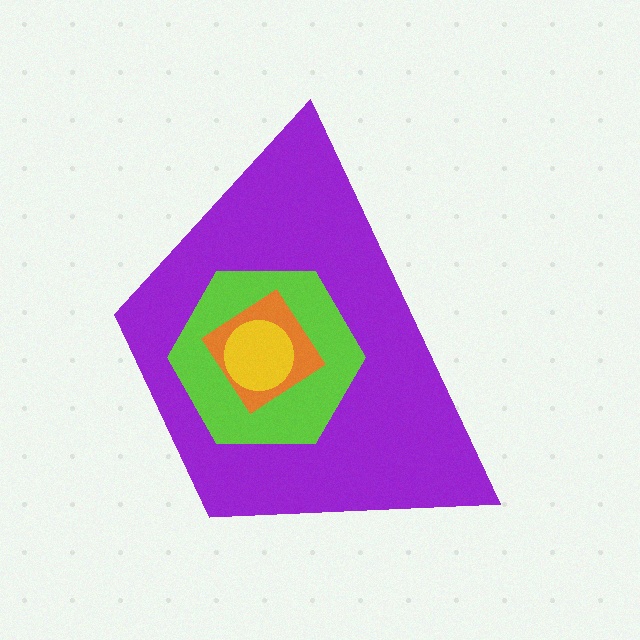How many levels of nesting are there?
4.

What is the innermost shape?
The yellow circle.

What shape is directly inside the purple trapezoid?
The lime hexagon.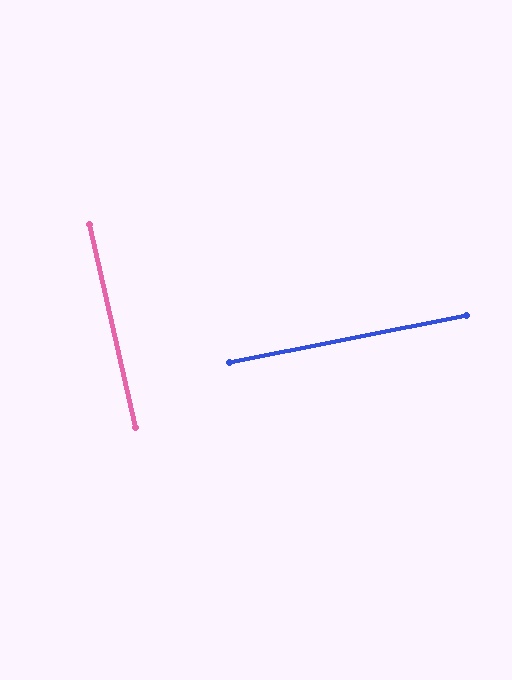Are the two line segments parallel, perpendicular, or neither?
Perpendicular — they meet at approximately 88°.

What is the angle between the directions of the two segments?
Approximately 88 degrees.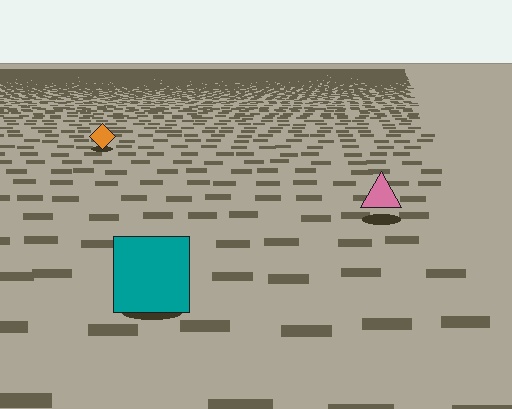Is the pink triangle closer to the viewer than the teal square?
No. The teal square is closer — you can tell from the texture gradient: the ground texture is coarser near it.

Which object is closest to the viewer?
The teal square is closest. The texture marks near it are larger and more spread out.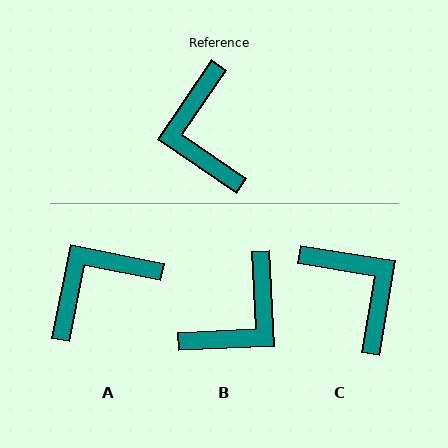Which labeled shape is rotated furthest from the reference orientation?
C, about 155 degrees away.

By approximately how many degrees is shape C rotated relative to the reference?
Approximately 155 degrees clockwise.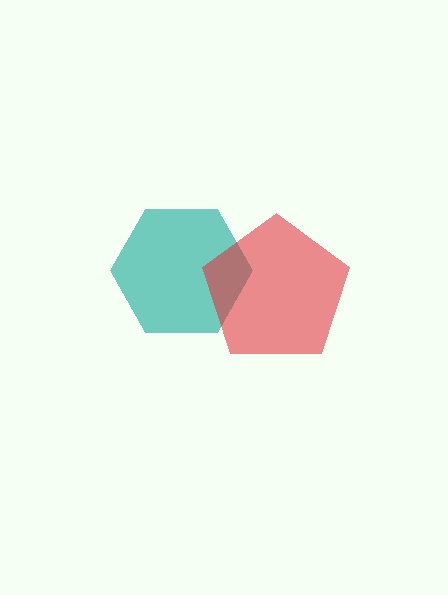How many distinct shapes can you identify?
There are 2 distinct shapes: a teal hexagon, a red pentagon.